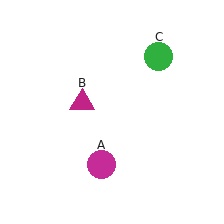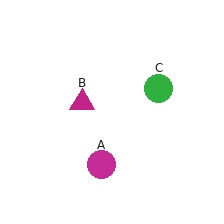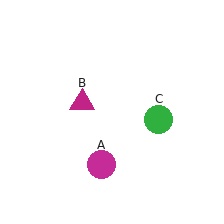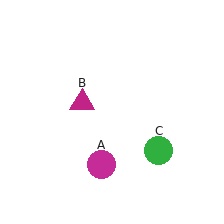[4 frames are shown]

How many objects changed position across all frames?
1 object changed position: green circle (object C).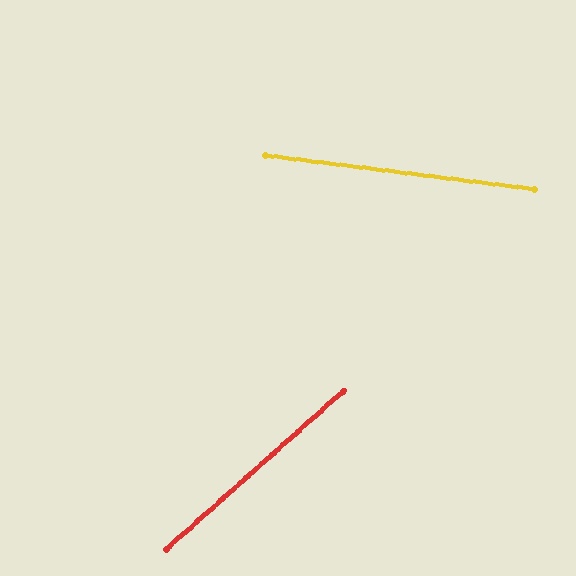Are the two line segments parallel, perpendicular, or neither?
Neither parallel nor perpendicular — they differ by about 49°.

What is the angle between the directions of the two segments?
Approximately 49 degrees.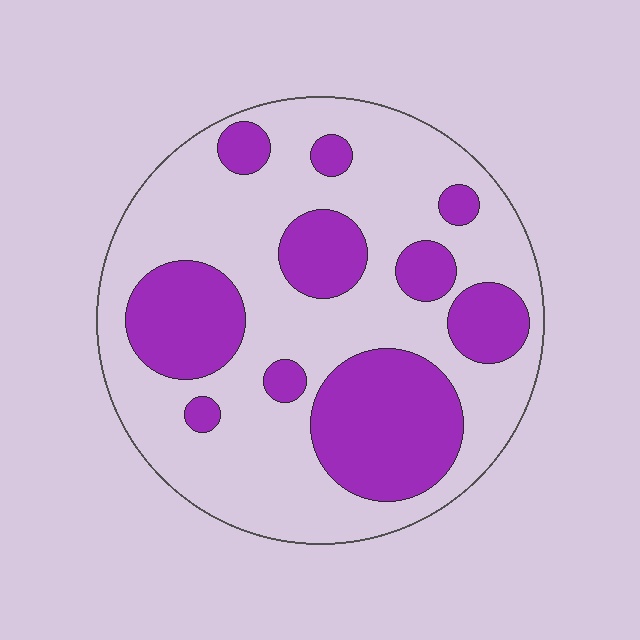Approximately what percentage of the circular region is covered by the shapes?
Approximately 35%.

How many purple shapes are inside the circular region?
10.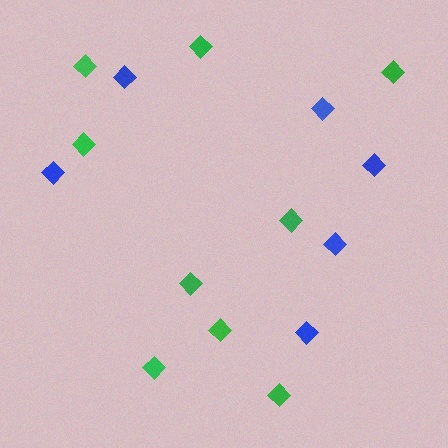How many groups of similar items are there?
There are 2 groups: one group of green diamonds (9) and one group of blue diamonds (6).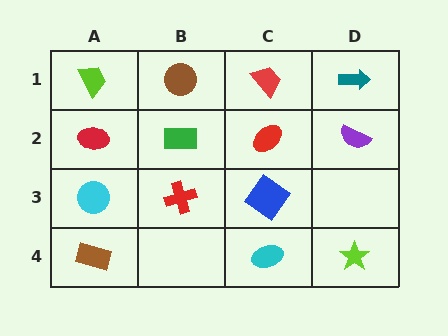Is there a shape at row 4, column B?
No, that cell is empty.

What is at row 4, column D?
A lime star.